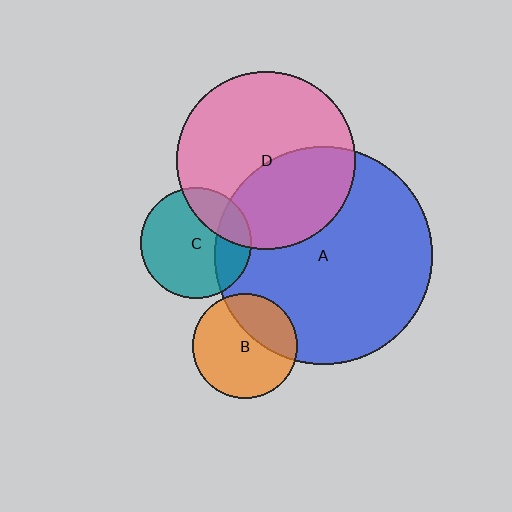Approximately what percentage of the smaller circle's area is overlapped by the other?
Approximately 30%.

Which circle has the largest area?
Circle A (blue).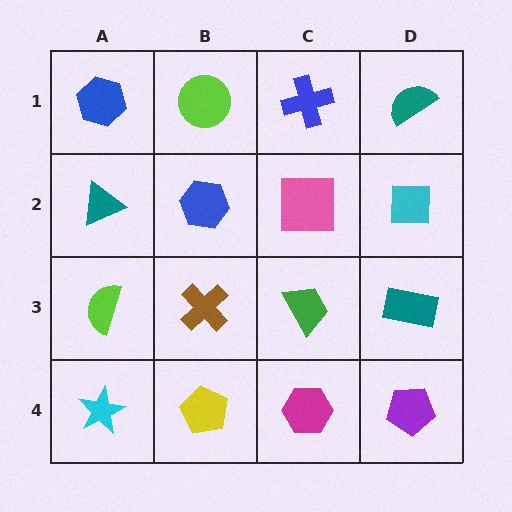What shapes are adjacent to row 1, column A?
A teal triangle (row 2, column A), a lime circle (row 1, column B).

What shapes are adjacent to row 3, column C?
A pink square (row 2, column C), a magenta hexagon (row 4, column C), a brown cross (row 3, column B), a teal rectangle (row 3, column D).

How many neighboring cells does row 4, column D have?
2.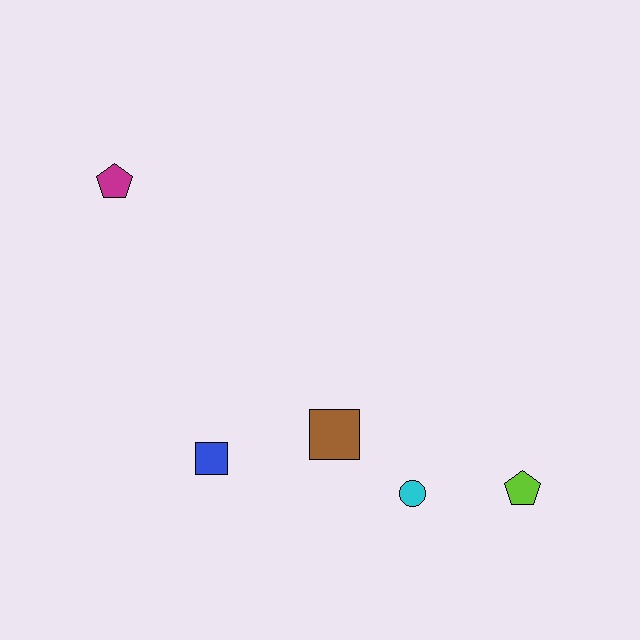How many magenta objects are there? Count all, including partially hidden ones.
There is 1 magenta object.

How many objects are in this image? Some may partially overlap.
There are 5 objects.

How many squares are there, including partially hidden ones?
There are 2 squares.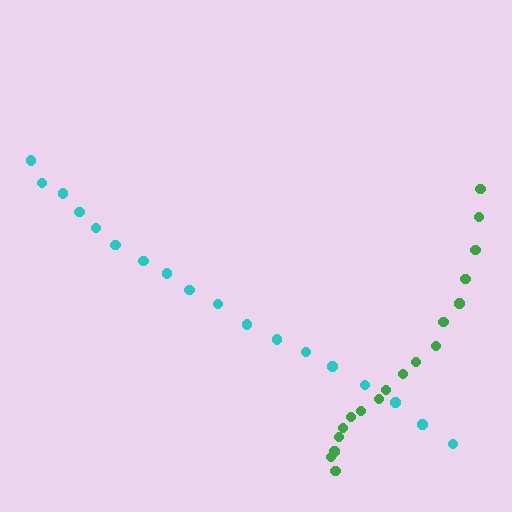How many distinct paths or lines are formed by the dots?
There are 2 distinct paths.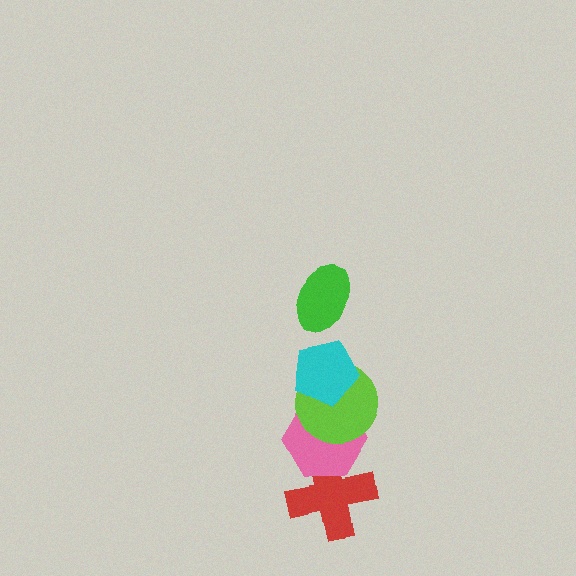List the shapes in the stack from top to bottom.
From top to bottom: the green ellipse, the cyan pentagon, the lime circle, the pink hexagon, the red cross.